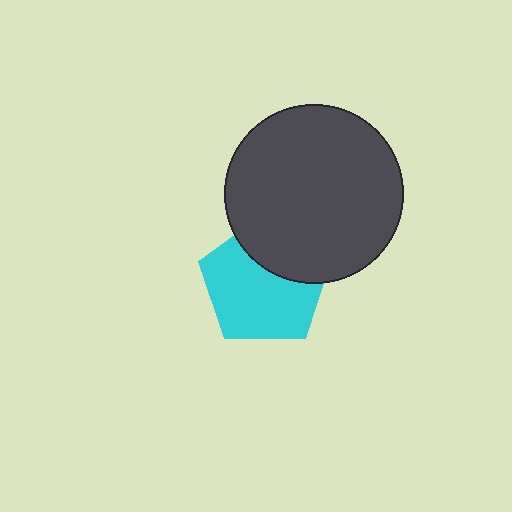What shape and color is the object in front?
The object in front is a dark gray circle.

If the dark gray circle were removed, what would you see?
You would see the complete cyan pentagon.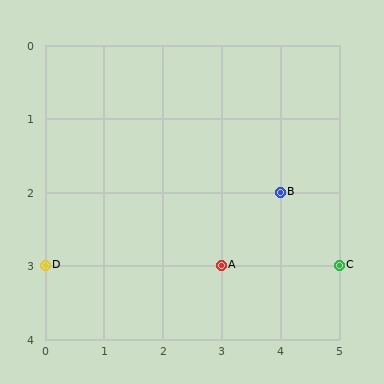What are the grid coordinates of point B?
Point B is at grid coordinates (4, 2).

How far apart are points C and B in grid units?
Points C and B are 1 column and 1 row apart (about 1.4 grid units diagonally).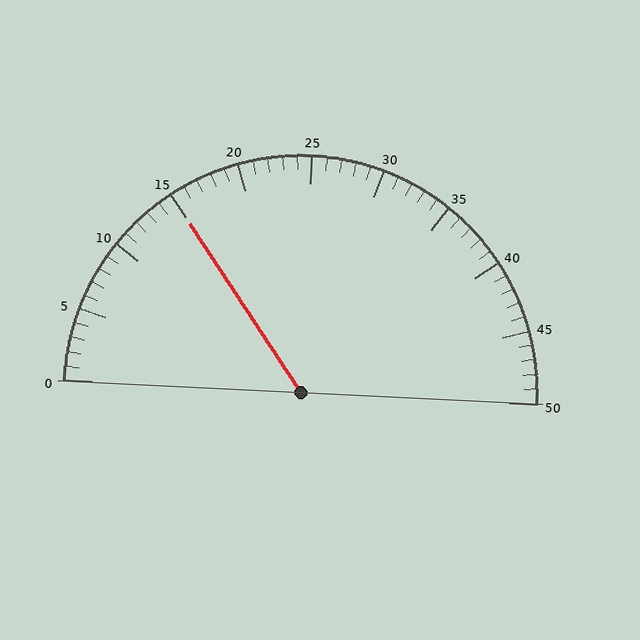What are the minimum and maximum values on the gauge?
The gauge ranges from 0 to 50.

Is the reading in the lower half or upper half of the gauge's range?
The reading is in the lower half of the range (0 to 50).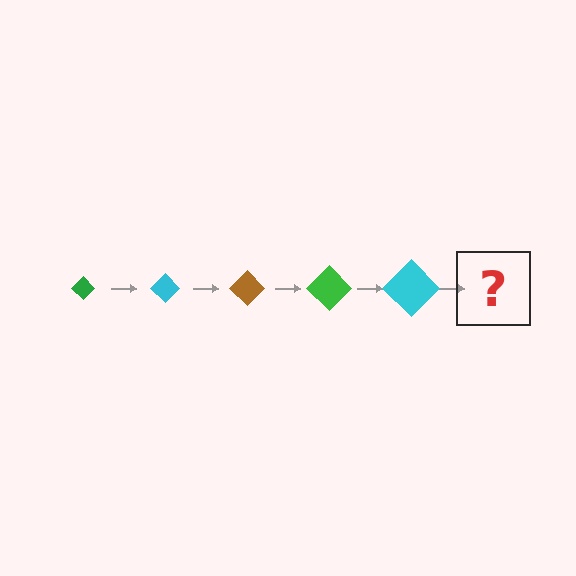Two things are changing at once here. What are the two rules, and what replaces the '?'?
The two rules are that the diamond grows larger each step and the color cycles through green, cyan, and brown. The '?' should be a brown diamond, larger than the previous one.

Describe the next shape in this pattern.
It should be a brown diamond, larger than the previous one.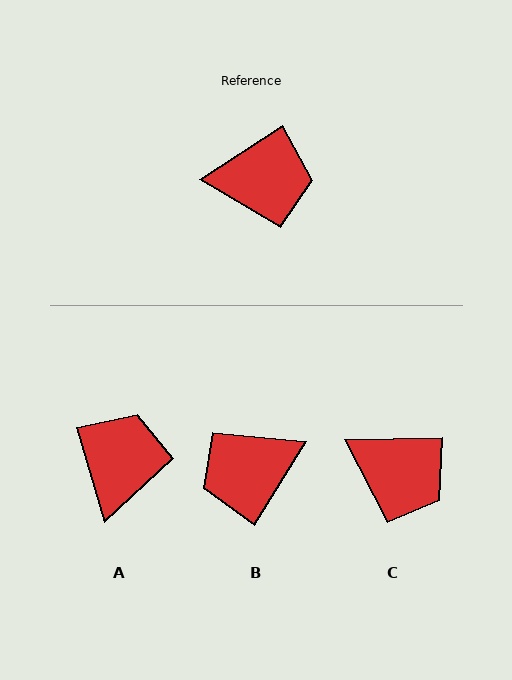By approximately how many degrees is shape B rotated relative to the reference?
Approximately 155 degrees clockwise.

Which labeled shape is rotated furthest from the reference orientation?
B, about 155 degrees away.